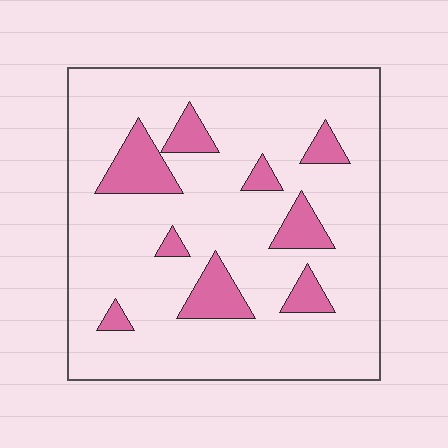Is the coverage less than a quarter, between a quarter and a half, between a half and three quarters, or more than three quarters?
Less than a quarter.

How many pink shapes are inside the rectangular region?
9.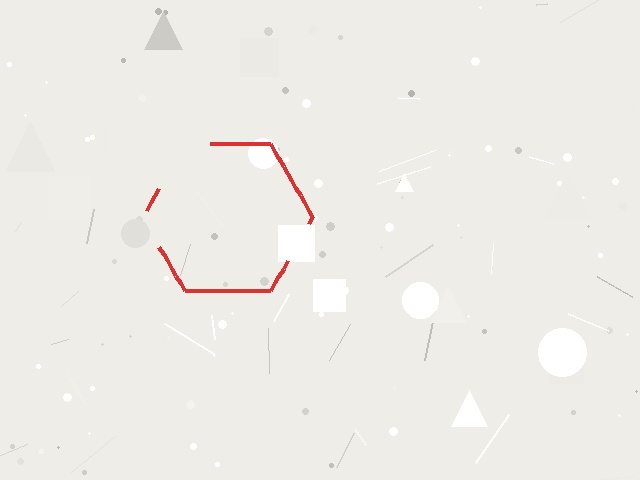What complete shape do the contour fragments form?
The contour fragments form a hexagon.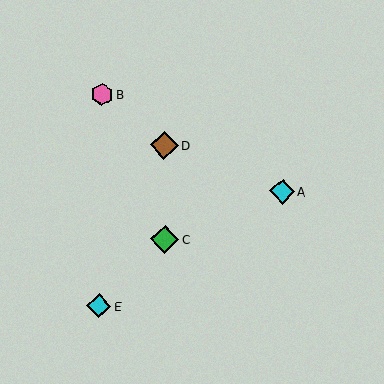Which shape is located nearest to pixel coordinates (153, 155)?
The brown diamond (labeled D) at (164, 145) is nearest to that location.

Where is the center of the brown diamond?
The center of the brown diamond is at (164, 145).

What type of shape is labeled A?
Shape A is a cyan diamond.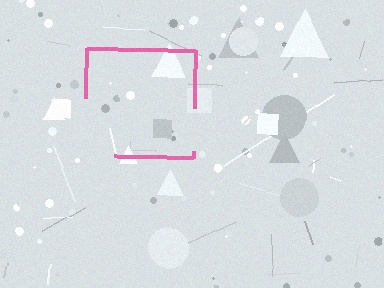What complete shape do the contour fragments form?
The contour fragments form a square.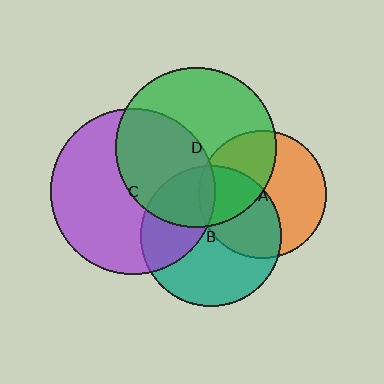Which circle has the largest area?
Circle C (purple).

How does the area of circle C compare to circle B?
Approximately 1.4 times.